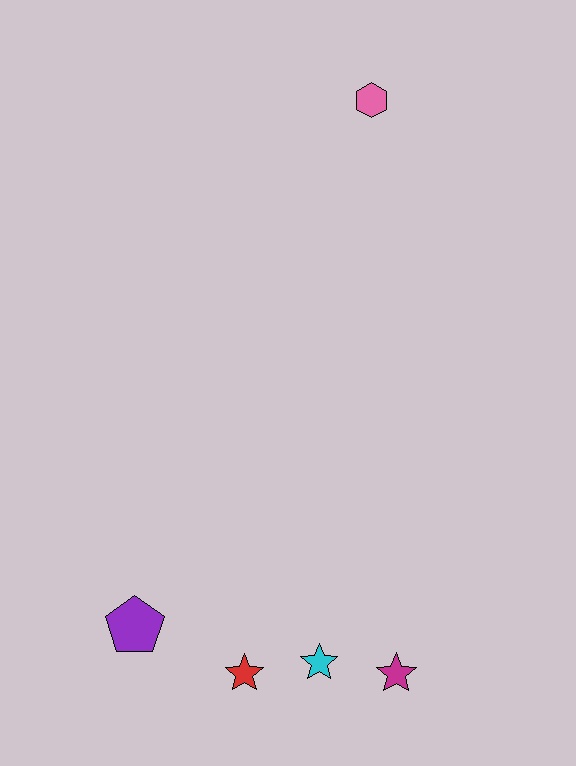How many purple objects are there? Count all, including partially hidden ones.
There is 1 purple object.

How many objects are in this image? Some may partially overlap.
There are 5 objects.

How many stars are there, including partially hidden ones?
There are 3 stars.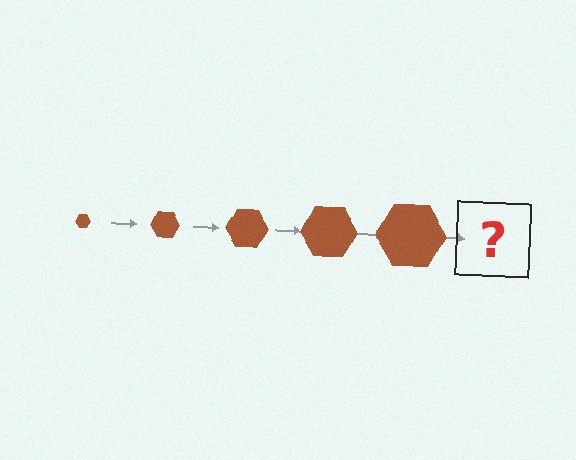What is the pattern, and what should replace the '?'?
The pattern is that the hexagon gets progressively larger each step. The '?' should be a brown hexagon, larger than the previous one.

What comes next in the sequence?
The next element should be a brown hexagon, larger than the previous one.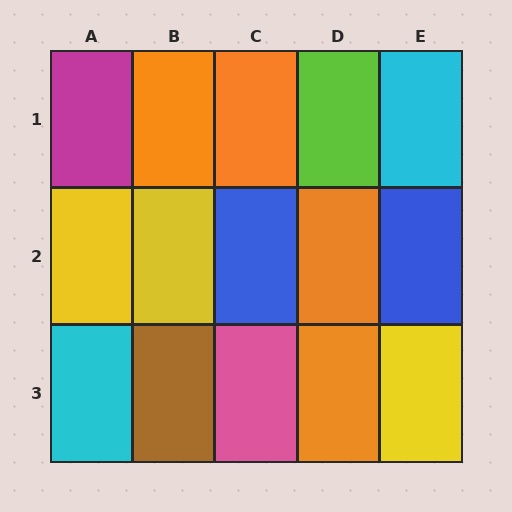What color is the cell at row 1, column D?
Lime.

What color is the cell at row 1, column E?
Cyan.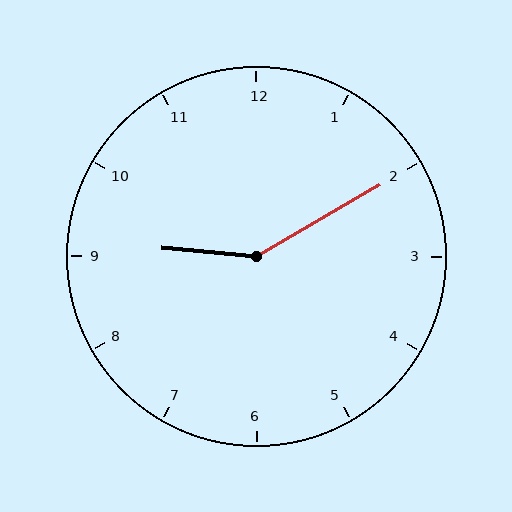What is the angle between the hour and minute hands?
Approximately 145 degrees.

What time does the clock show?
9:10.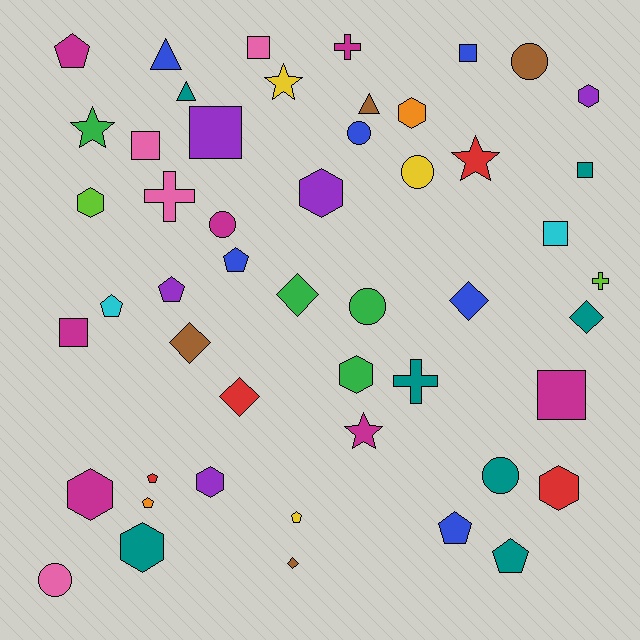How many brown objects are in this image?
There are 4 brown objects.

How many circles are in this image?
There are 7 circles.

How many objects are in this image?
There are 50 objects.